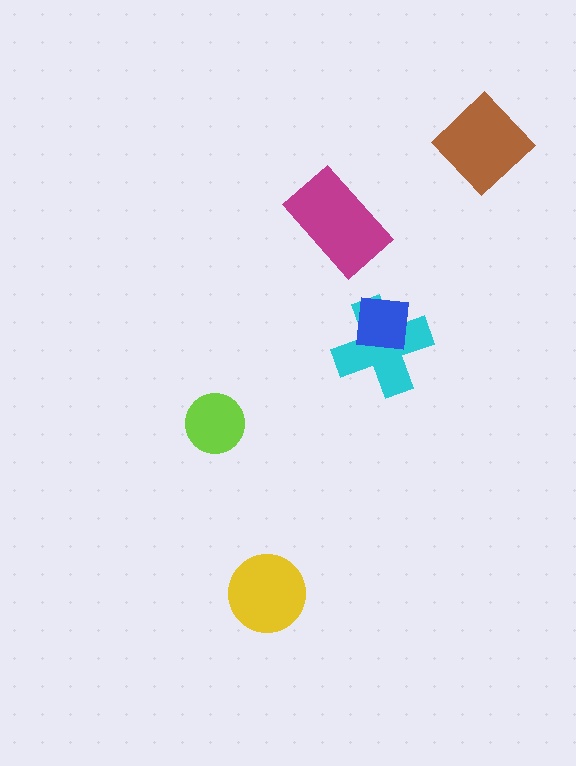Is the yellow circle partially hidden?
No, no other shape covers it.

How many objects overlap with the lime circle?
0 objects overlap with the lime circle.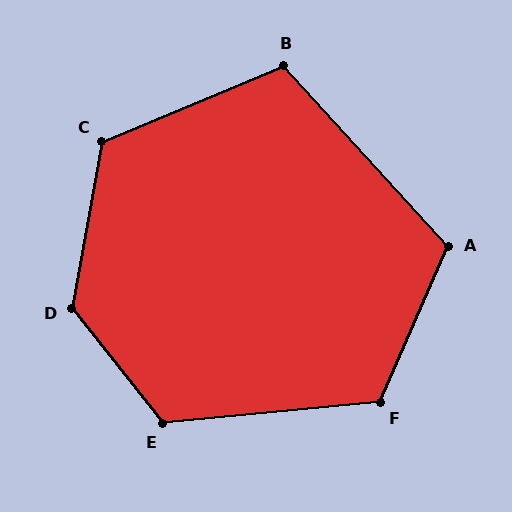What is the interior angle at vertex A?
Approximately 114 degrees (obtuse).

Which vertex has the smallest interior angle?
B, at approximately 110 degrees.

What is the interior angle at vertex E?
Approximately 123 degrees (obtuse).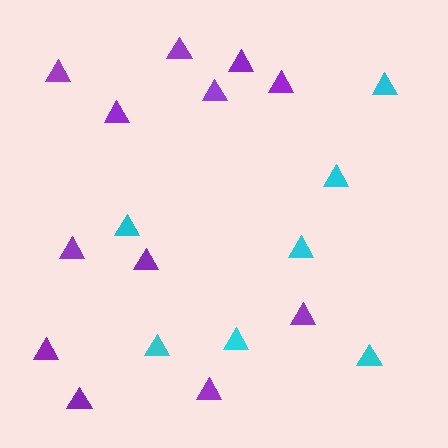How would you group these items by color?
There are 2 groups: one group of cyan triangles (7) and one group of purple triangles (12).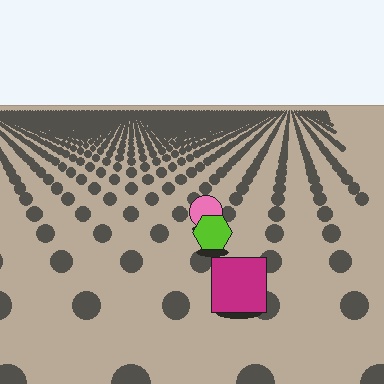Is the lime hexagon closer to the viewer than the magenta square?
No. The magenta square is closer — you can tell from the texture gradient: the ground texture is coarser near it.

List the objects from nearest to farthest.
From nearest to farthest: the magenta square, the lime hexagon, the pink circle.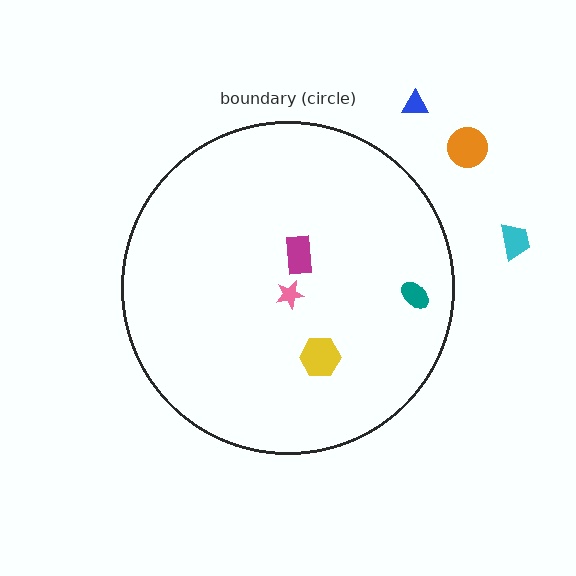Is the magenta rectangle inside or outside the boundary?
Inside.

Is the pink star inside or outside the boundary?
Inside.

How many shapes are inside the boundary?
4 inside, 3 outside.